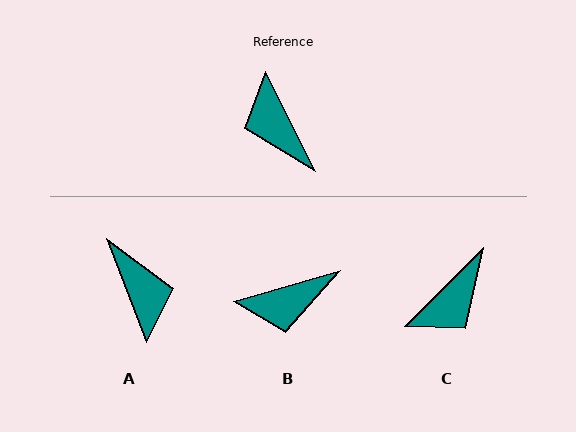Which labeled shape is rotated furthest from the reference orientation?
A, about 175 degrees away.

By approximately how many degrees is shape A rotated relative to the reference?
Approximately 175 degrees counter-clockwise.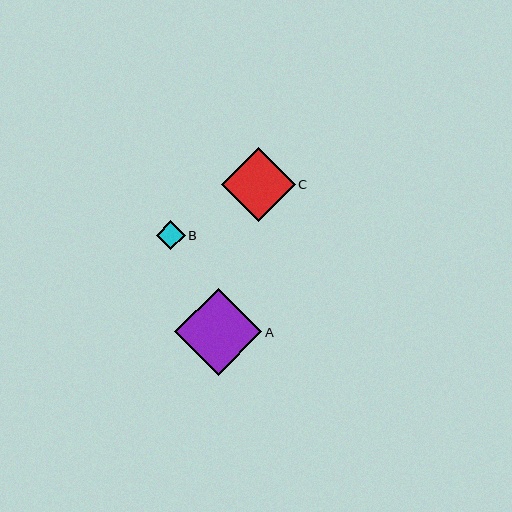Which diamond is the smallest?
Diamond B is the smallest with a size of approximately 29 pixels.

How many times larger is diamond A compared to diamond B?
Diamond A is approximately 3.0 times the size of diamond B.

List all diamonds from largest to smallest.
From largest to smallest: A, C, B.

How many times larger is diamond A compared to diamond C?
Diamond A is approximately 1.2 times the size of diamond C.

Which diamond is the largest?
Diamond A is the largest with a size of approximately 87 pixels.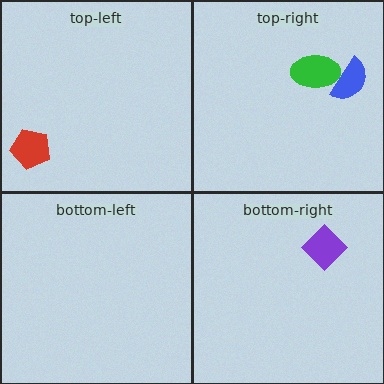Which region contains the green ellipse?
The top-right region.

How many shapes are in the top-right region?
2.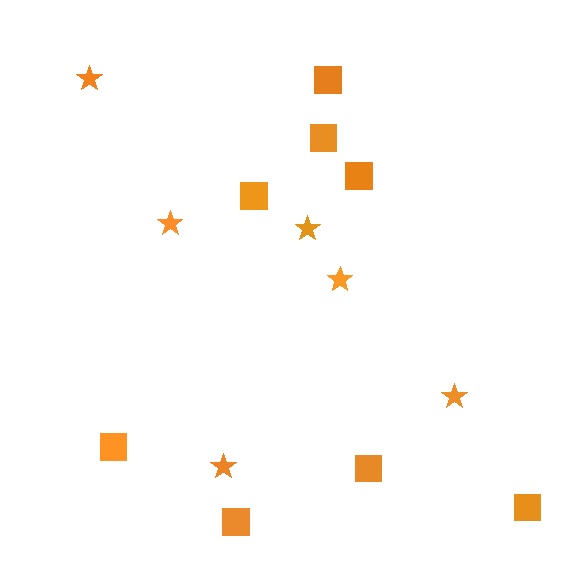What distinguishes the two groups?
There are 2 groups: one group of squares (8) and one group of stars (6).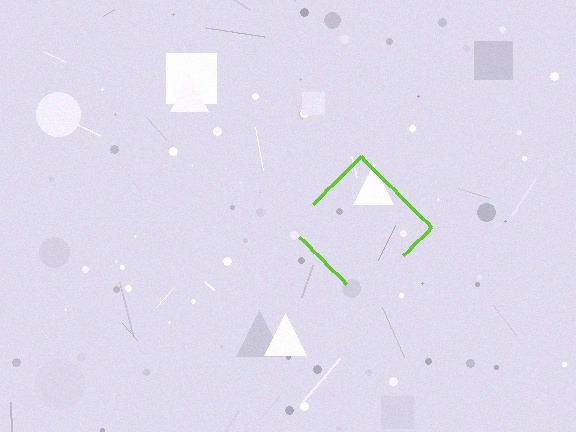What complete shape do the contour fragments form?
The contour fragments form a diamond.